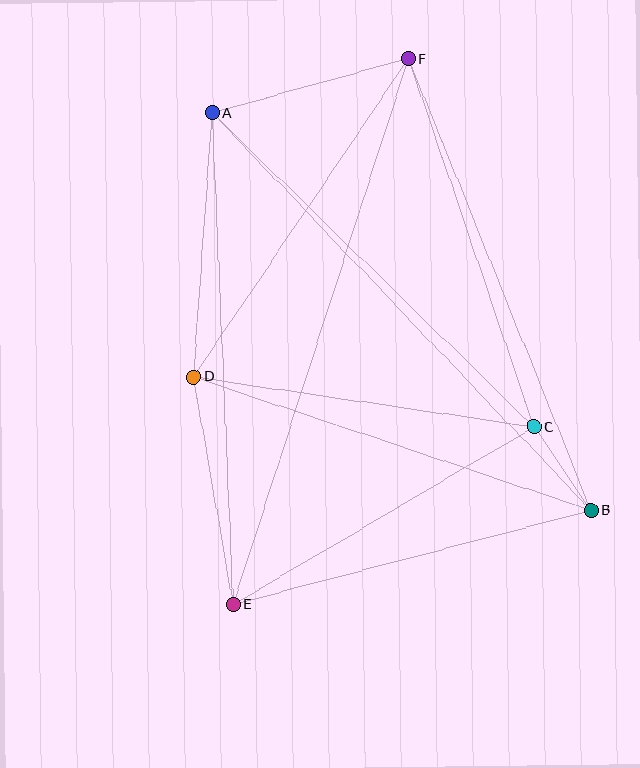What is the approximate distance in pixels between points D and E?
The distance between D and E is approximately 231 pixels.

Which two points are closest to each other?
Points B and C are closest to each other.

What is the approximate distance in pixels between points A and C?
The distance between A and C is approximately 450 pixels.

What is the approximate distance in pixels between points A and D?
The distance between A and D is approximately 264 pixels.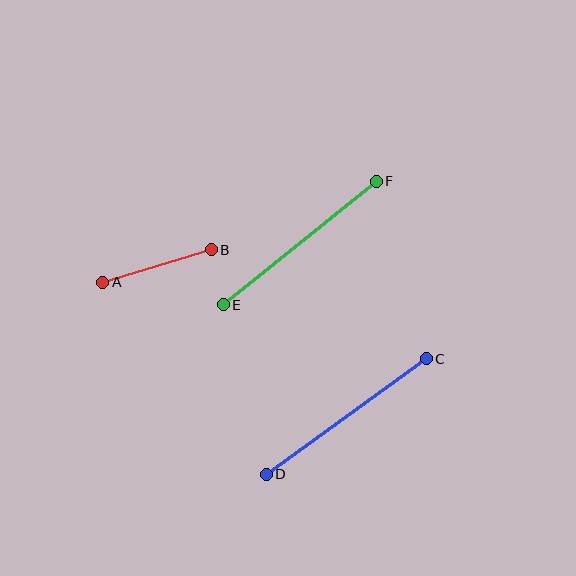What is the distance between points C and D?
The distance is approximately 197 pixels.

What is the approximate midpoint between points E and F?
The midpoint is at approximately (300, 243) pixels.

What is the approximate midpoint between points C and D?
The midpoint is at approximately (346, 417) pixels.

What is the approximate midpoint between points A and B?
The midpoint is at approximately (157, 266) pixels.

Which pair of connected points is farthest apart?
Points C and D are farthest apart.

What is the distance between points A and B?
The distance is approximately 113 pixels.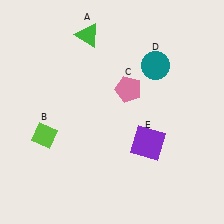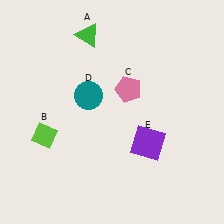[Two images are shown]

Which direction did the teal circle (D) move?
The teal circle (D) moved left.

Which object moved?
The teal circle (D) moved left.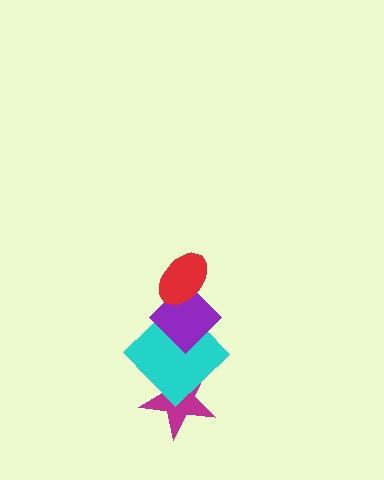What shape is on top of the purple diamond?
The red ellipse is on top of the purple diamond.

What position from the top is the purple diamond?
The purple diamond is 2nd from the top.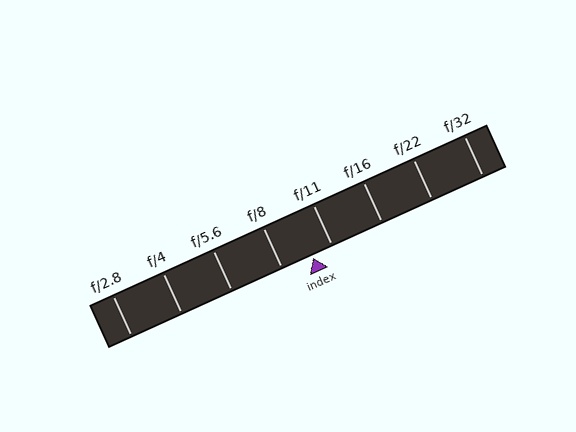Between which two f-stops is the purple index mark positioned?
The index mark is between f/8 and f/11.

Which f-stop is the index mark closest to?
The index mark is closest to f/11.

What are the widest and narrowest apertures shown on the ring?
The widest aperture shown is f/2.8 and the narrowest is f/32.